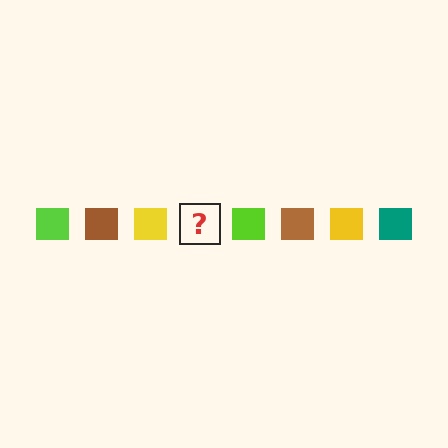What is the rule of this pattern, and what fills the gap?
The rule is that the pattern cycles through lime, brown, yellow, teal squares. The gap should be filled with a teal square.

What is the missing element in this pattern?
The missing element is a teal square.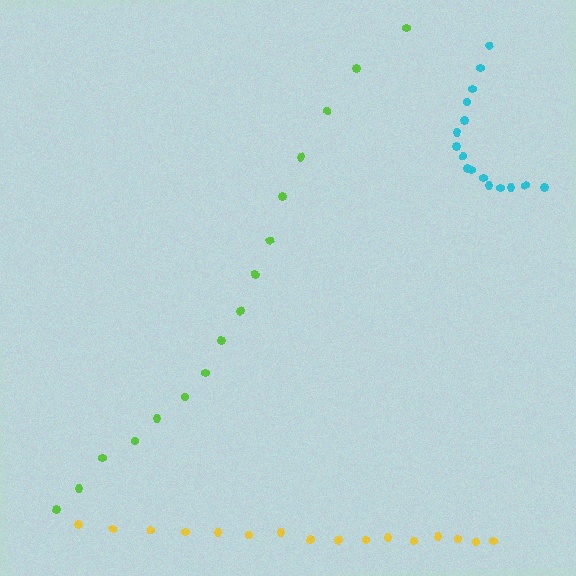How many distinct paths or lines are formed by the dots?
There are 3 distinct paths.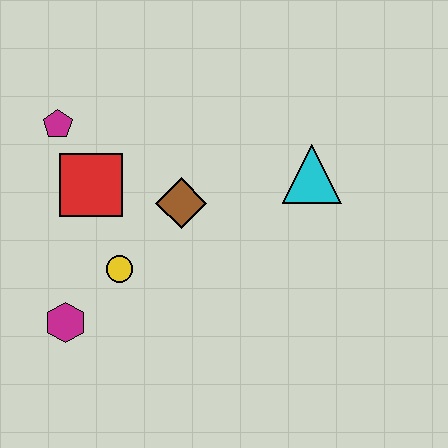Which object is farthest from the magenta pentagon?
The cyan triangle is farthest from the magenta pentagon.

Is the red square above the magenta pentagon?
No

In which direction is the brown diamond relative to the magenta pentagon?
The brown diamond is to the right of the magenta pentagon.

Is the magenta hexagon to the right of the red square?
No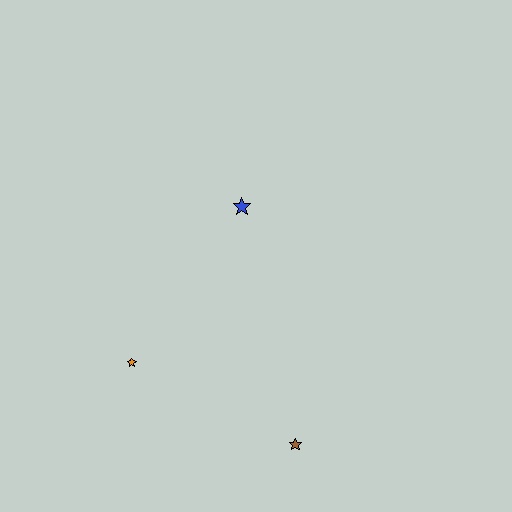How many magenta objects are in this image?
There are no magenta objects.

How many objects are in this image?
There are 3 objects.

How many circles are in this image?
There are no circles.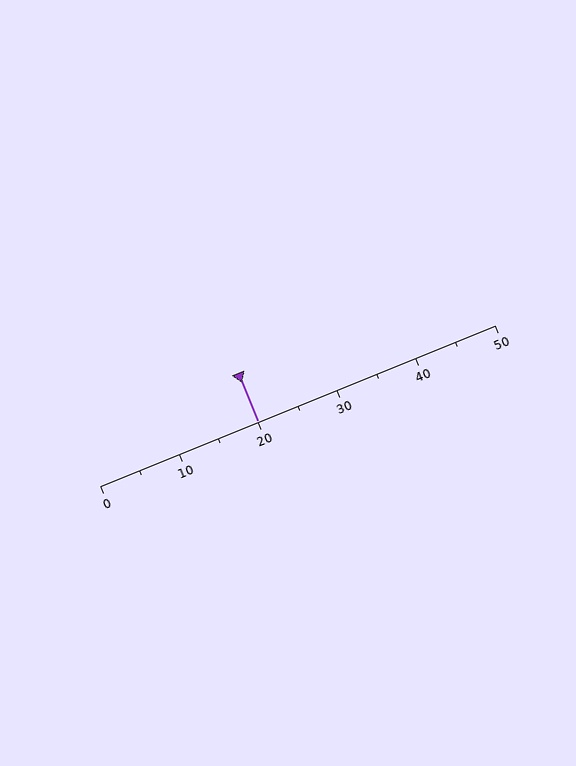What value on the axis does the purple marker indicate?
The marker indicates approximately 20.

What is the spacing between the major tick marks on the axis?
The major ticks are spaced 10 apart.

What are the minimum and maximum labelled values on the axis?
The axis runs from 0 to 50.